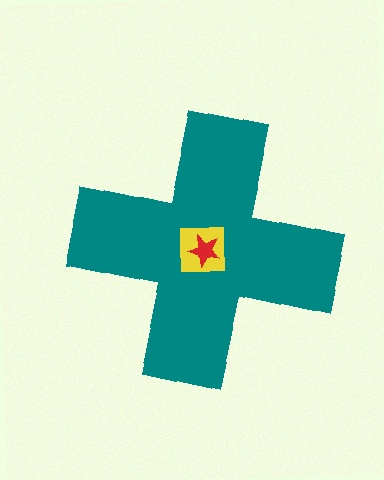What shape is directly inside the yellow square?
The red star.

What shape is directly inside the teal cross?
The yellow square.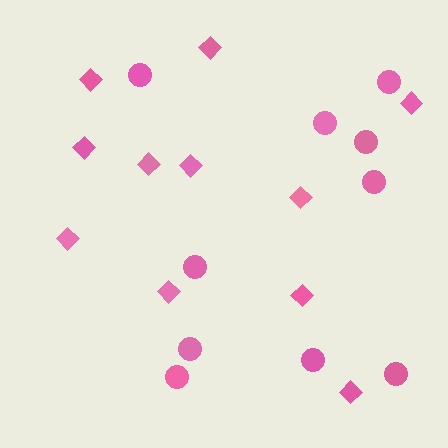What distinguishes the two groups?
There are 2 groups: one group of circles (10) and one group of diamonds (11).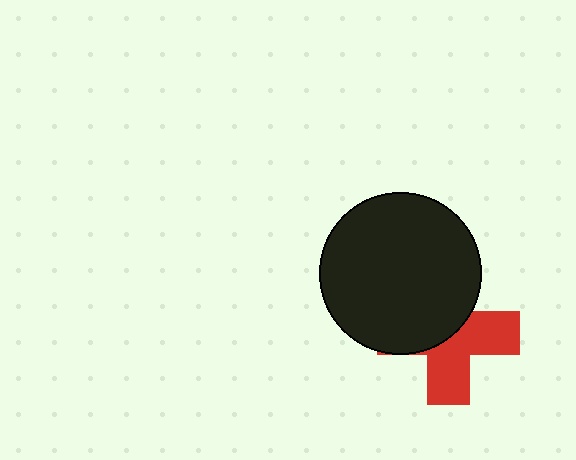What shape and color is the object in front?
The object in front is a black circle.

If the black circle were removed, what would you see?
You would see the complete red cross.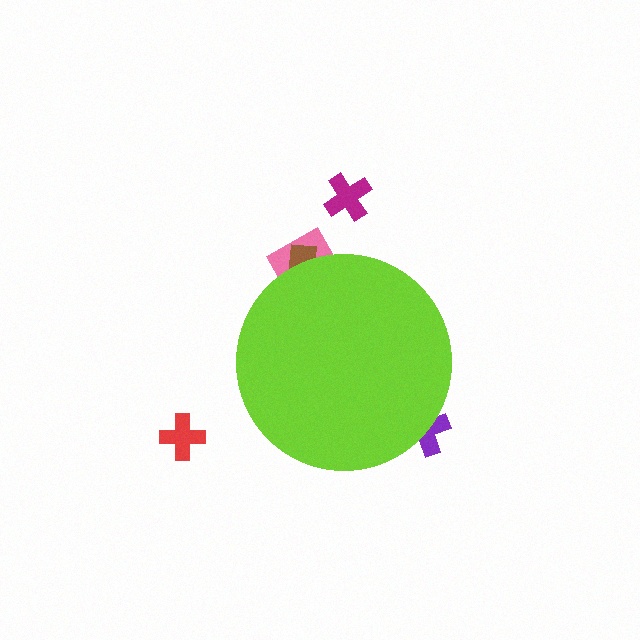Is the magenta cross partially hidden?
No, the magenta cross is fully visible.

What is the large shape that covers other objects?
A lime circle.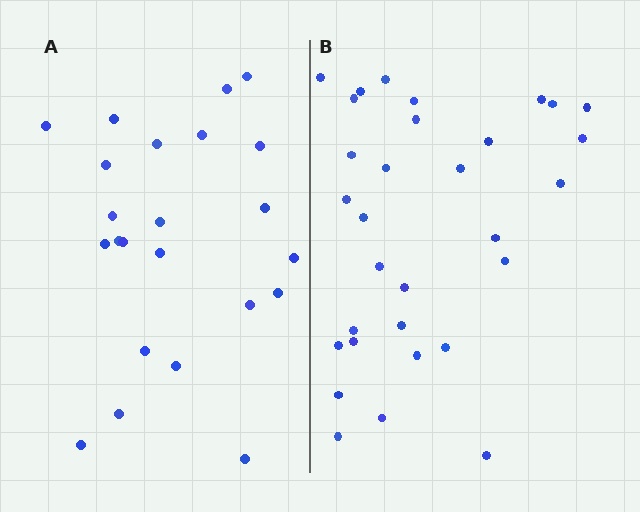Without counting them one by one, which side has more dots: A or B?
Region B (the right region) has more dots.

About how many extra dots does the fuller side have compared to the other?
Region B has roughly 8 or so more dots than region A.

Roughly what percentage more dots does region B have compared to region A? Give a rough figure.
About 35% more.